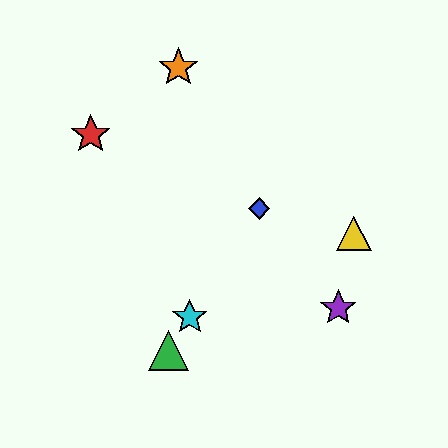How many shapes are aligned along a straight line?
3 shapes (the blue diamond, the green triangle, the cyan star) are aligned along a straight line.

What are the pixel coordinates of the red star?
The red star is at (91, 135).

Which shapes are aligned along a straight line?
The blue diamond, the green triangle, the cyan star are aligned along a straight line.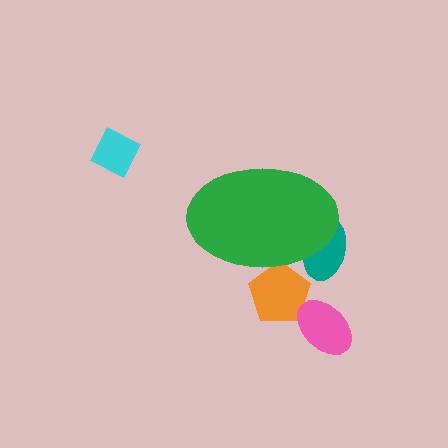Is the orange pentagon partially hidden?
Yes, the orange pentagon is partially hidden behind the green ellipse.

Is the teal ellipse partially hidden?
Yes, the teal ellipse is partially hidden behind the green ellipse.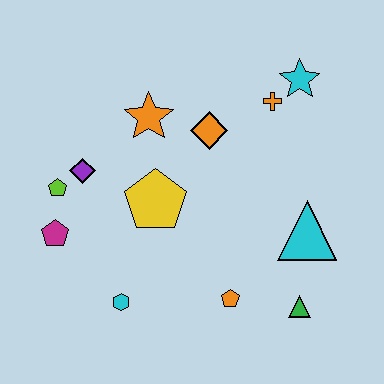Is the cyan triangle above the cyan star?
No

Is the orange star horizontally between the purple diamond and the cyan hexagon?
No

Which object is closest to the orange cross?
The cyan star is closest to the orange cross.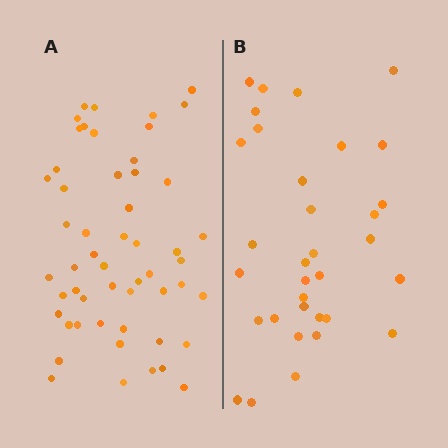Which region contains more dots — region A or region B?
Region A (the left region) has more dots.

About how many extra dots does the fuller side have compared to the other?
Region A has approximately 20 more dots than region B.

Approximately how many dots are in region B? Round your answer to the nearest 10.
About 30 dots. (The exact count is 33, which rounds to 30.)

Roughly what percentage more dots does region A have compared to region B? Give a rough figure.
About 60% more.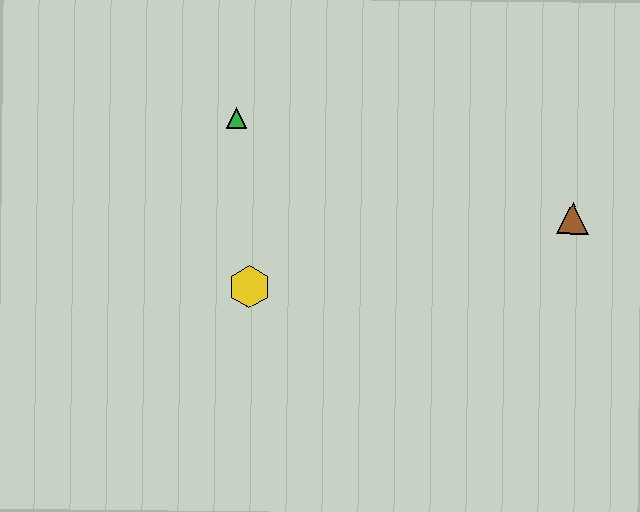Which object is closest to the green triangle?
The yellow hexagon is closest to the green triangle.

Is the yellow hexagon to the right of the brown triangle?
No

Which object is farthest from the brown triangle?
The green triangle is farthest from the brown triangle.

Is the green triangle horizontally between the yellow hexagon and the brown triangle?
No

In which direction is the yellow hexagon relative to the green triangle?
The yellow hexagon is below the green triangle.